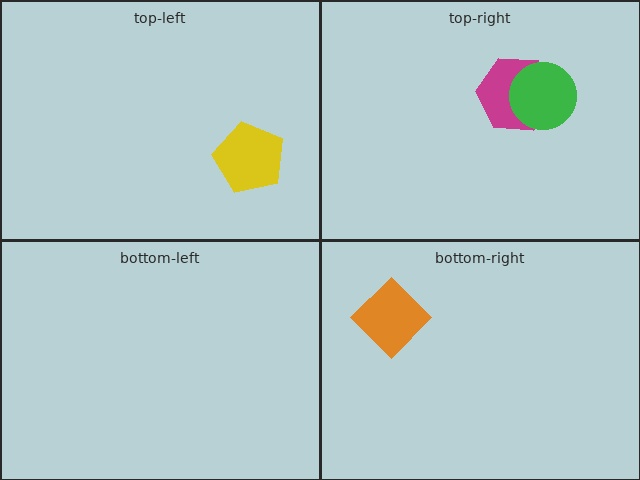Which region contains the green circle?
The top-right region.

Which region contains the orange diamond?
The bottom-right region.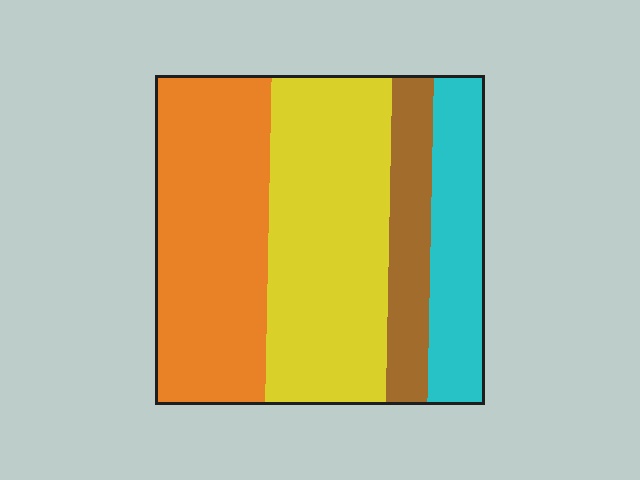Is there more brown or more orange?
Orange.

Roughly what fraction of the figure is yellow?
Yellow takes up about three eighths (3/8) of the figure.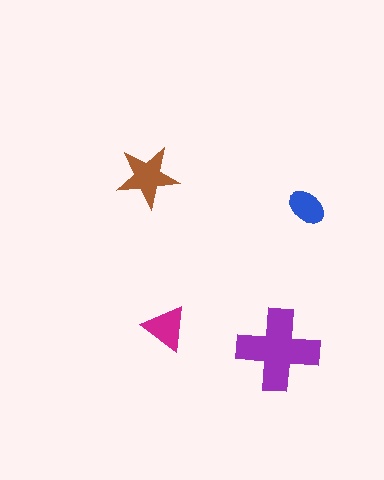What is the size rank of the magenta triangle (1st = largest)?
3rd.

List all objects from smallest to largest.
The blue ellipse, the magenta triangle, the brown star, the purple cross.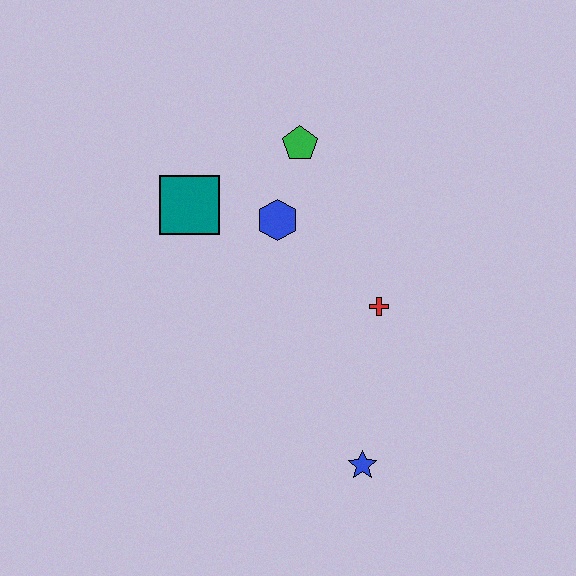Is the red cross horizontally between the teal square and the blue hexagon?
No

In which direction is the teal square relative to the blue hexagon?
The teal square is to the left of the blue hexagon.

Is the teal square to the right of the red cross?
No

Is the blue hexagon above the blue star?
Yes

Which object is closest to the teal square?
The blue hexagon is closest to the teal square.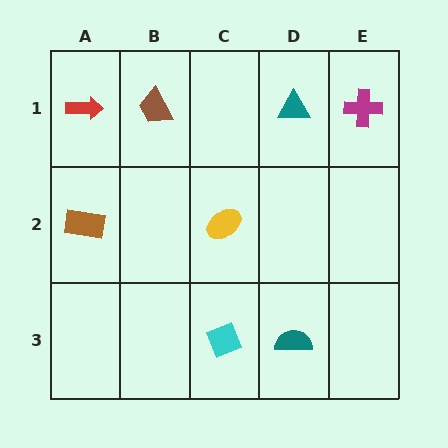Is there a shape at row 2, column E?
No, that cell is empty.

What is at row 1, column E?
A magenta cross.